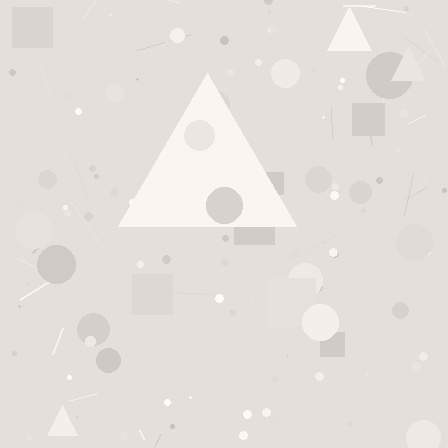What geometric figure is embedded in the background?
A triangle is embedded in the background.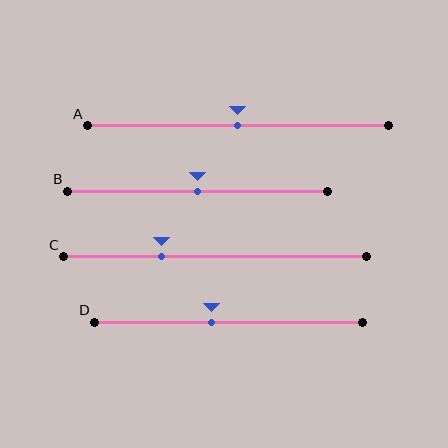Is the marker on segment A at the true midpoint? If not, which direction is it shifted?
Yes, the marker on segment A is at the true midpoint.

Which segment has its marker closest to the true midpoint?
Segment A has its marker closest to the true midpoint.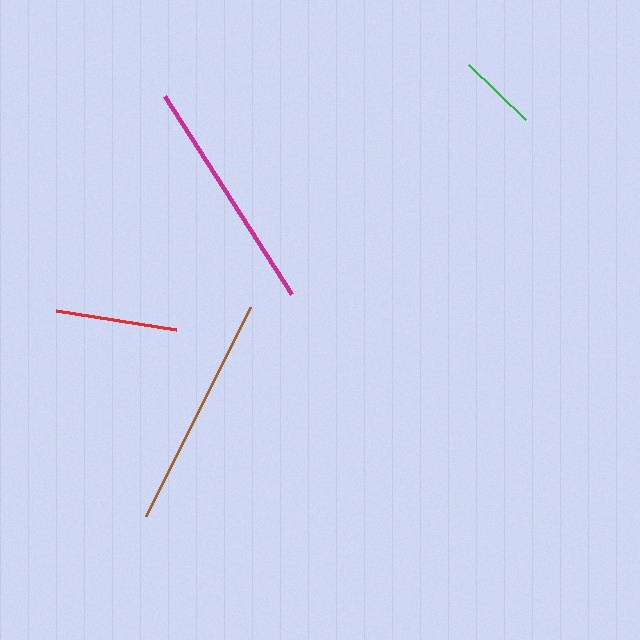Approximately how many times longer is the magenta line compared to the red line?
The magenta line is approximately 1.9 times the length of the red line.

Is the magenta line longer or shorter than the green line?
The magenta line is longer than the green line.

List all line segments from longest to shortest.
From longest to shortest: magenta, brown, red, green.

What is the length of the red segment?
The red segment is approximately 122 pixels long.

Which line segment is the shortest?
The green line is the shortest at approximately 79 pixels.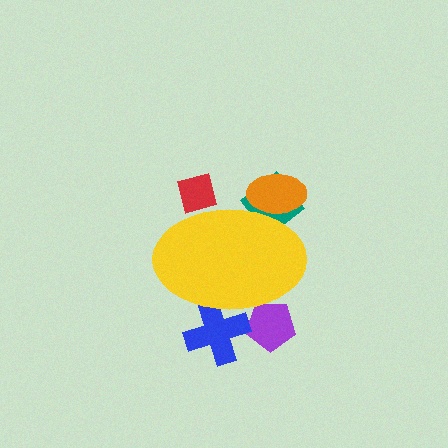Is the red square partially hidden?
Yes, the red square is partially hidden behind the yellow ellipse.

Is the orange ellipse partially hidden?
Yes, the orange ellipse is partially hidden behind the yellow ellipse.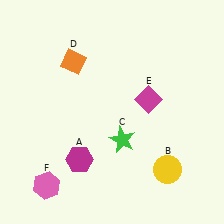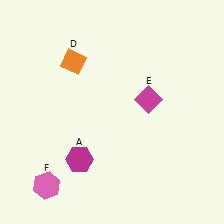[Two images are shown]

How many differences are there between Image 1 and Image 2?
There are 2 differences between the two images.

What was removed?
The green star (C), the yellow circle (B) were removed in Image 2.